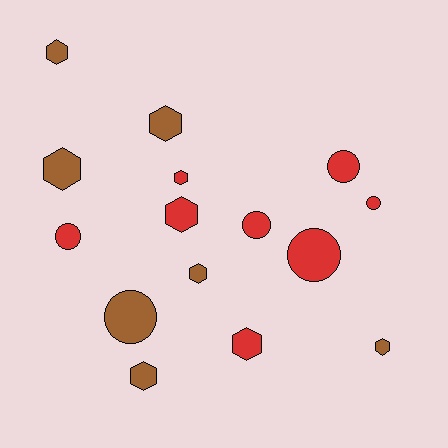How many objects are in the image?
There are 15 objects.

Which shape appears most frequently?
Hexagon, with 9 objects.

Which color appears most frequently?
Red, with 8 objects.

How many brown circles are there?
There is 1 brown circle.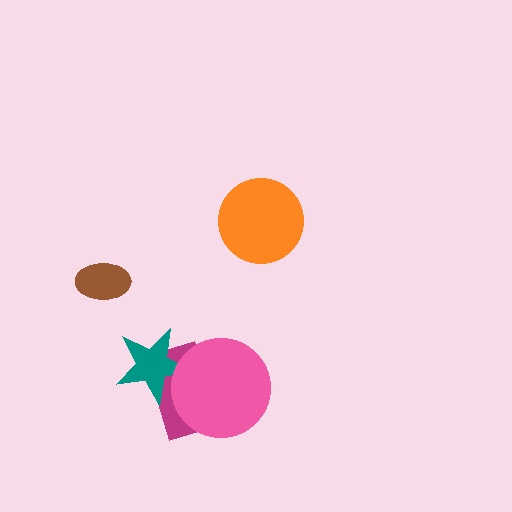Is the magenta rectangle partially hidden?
Yes, it is partially covered by another shape.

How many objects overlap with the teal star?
2 objects overlap with the teal star.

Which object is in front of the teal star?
The pink circle is in front of the teal star.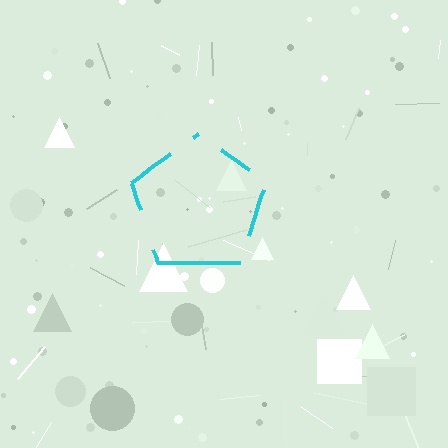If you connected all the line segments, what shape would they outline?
They would outline a pentagon.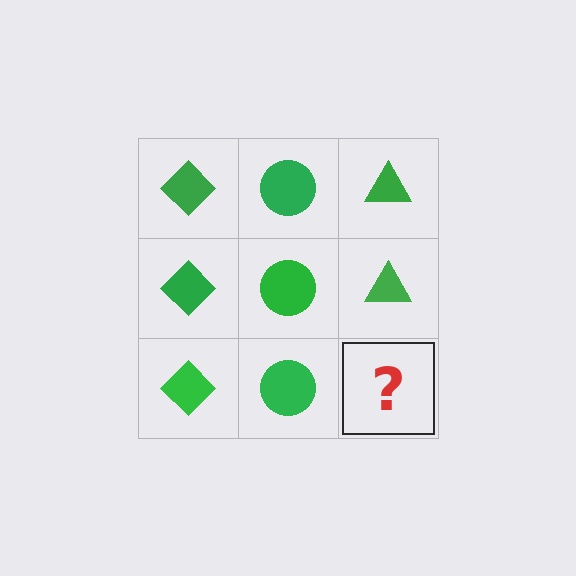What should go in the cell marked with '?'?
The missing cell should contain a green triangle.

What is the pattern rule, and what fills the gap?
The rule is that each column has a consistent shape. The gap should be filled with a green triangle.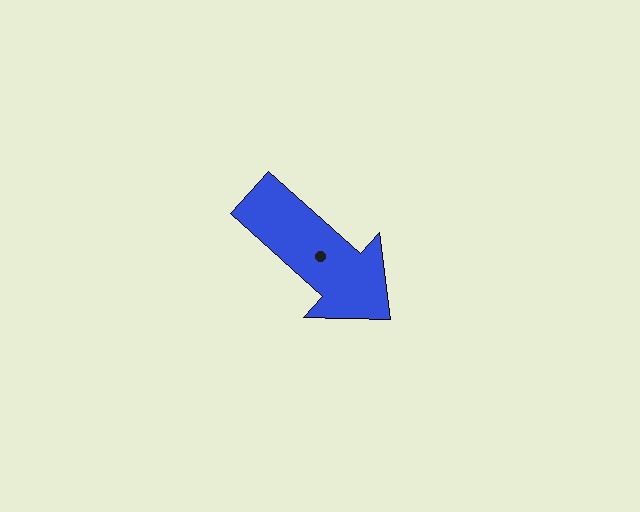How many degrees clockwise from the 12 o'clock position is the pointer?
Approximately 132 degrees.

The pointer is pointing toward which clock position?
Roughly 4 o'clock.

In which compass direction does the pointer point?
Southeast.